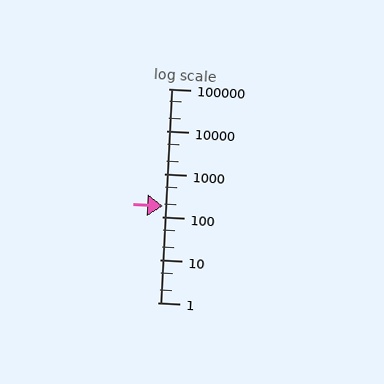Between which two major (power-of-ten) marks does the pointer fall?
The pointer is between 100 and 1000.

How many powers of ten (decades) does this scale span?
The scale spans 5 decades, from 1 to 100000.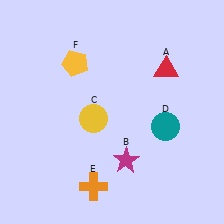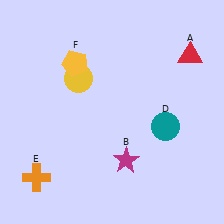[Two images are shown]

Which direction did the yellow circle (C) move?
The yellow circle (C) moved up.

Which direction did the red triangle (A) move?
The red triangle (A) moved right.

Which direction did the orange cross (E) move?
The orange cross (E) moved left.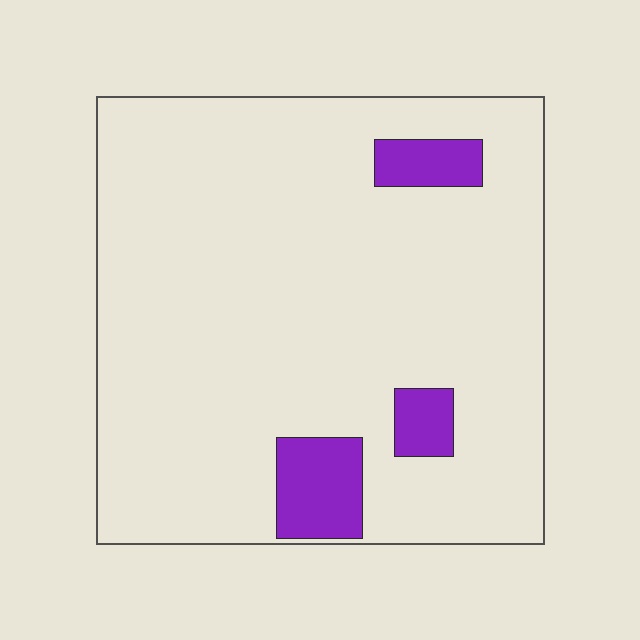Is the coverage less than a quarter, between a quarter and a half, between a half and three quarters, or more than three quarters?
Less than a quarter.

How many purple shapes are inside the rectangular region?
3.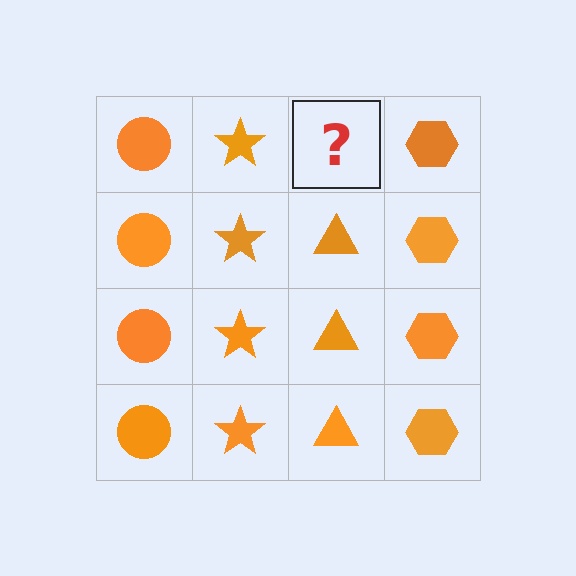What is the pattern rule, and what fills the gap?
The rule is that each column has a consistent shape. The gap should be filled with an orange triangle.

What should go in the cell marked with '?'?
The missing cell should contain an orange triangle.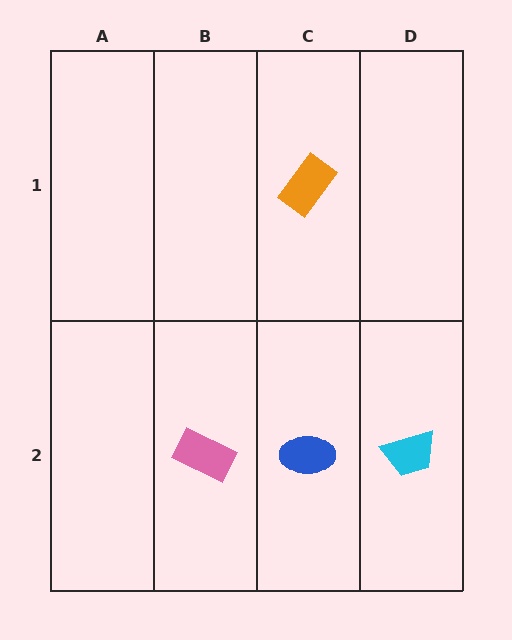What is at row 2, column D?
A cyan trapezoid.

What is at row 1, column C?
An orange rectangle.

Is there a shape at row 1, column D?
No, that cell is empty.